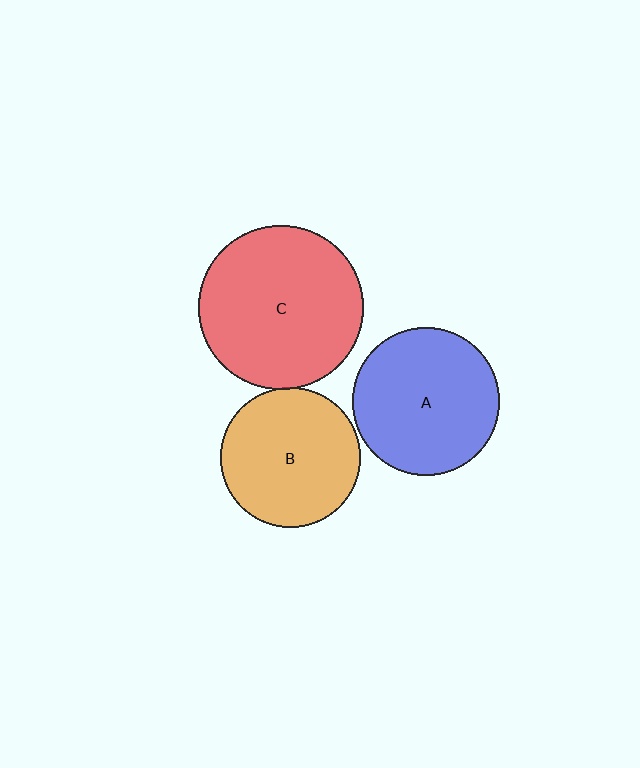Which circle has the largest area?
Circle C (red).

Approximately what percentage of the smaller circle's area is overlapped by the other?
Approximately 5%.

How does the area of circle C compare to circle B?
Approximately 1.4 times.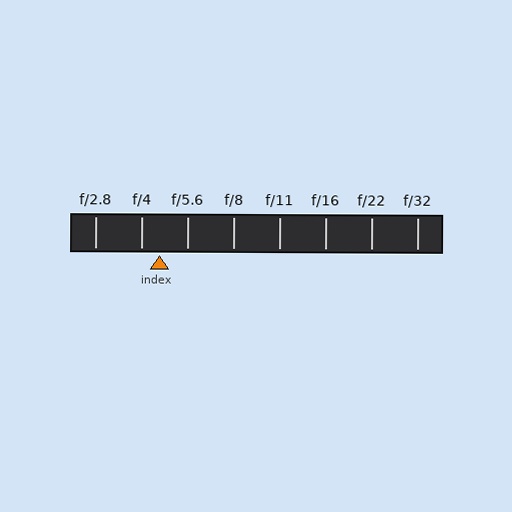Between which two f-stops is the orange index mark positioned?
The index mark is between f/4 and f/5.6.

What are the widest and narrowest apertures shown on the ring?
The widest aperture shown is f/2.8 and the narrowest is f/32.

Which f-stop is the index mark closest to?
The index mark is closest to f/4.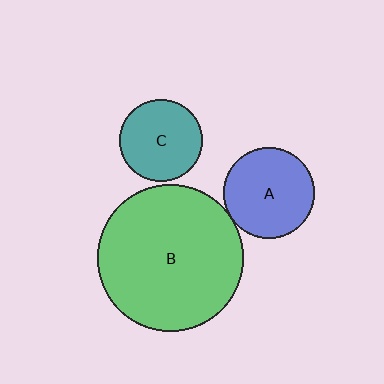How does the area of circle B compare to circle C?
Approximately 3.1 times.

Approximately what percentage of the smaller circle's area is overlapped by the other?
Approximately 5%.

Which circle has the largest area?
Circle B (green).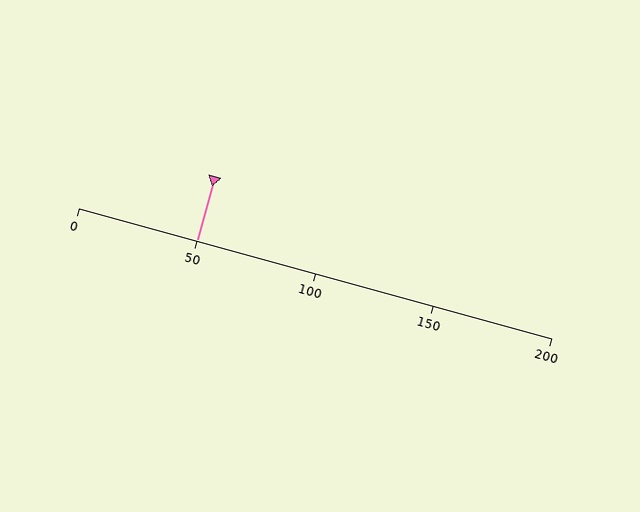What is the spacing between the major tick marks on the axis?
The major ticks are spaced 50 apart.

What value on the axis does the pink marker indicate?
The marker indicates approximately 50.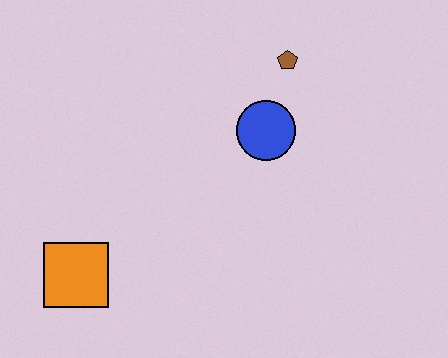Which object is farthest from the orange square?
The brown pentagon is farthest from the orange square.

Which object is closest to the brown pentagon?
The blue circle is closest to the brown pentagon.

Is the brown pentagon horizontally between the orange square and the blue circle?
No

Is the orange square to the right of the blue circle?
No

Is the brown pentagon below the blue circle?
No